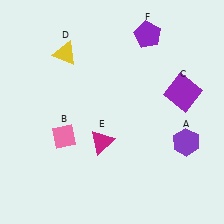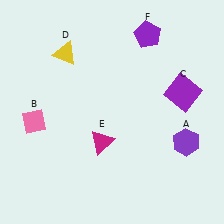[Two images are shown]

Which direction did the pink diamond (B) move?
The pink diamond (B) moved left.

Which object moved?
The pink diamond (B) moved left.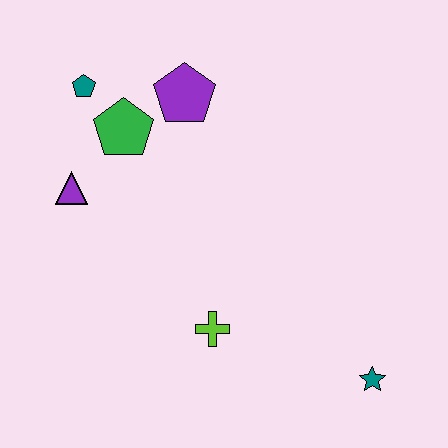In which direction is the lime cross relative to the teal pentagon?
The lime cross is below the teal pentagon.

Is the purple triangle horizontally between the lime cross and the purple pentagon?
No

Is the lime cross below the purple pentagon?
Yes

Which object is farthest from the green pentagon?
The teal star is farthest from the green pentagon.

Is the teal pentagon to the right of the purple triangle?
Yes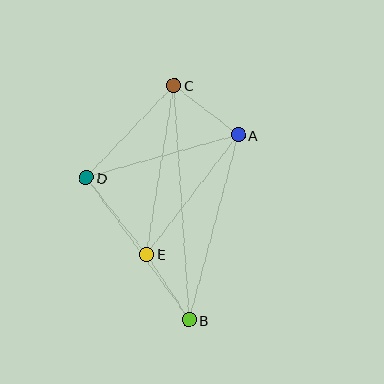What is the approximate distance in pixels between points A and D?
The distance between A and D is approximately 158 pixels.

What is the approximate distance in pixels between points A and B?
The distance between A and B is approximately 191 pixels.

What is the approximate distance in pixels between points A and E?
The distance between A and E is approximately 150 pixels.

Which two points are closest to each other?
Points B and E are closest to each other.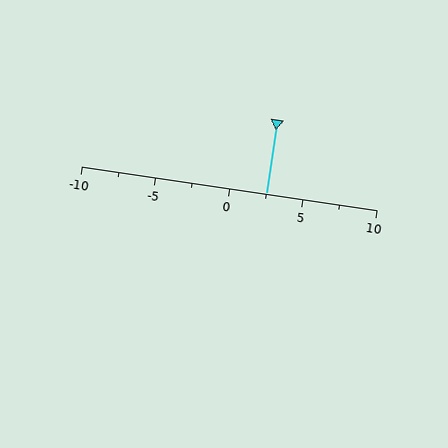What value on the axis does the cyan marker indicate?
The marker indicates approximately 2.5.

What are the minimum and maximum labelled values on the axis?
The axis runs from -10 to 10.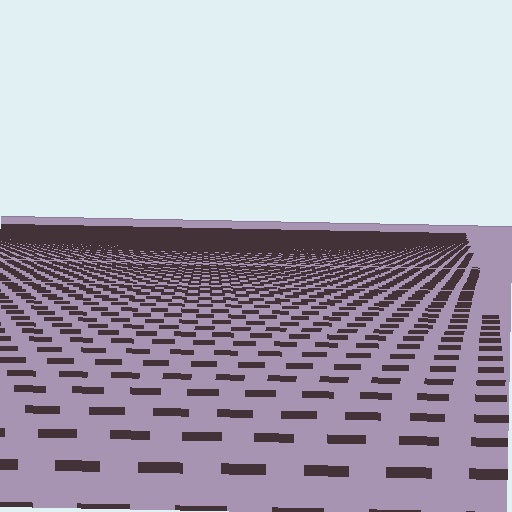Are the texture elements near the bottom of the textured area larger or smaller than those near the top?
Larger. Near the bottom, elements are closer to the viewer and appear at a bigger on-screen size.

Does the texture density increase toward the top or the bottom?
Density increases toward the top.